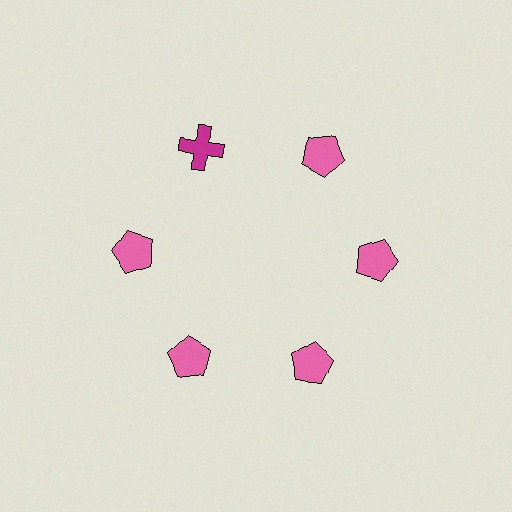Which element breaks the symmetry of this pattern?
The magenta cross at roughly the 11 o'clock position breaks the symmetry. All other shapes are pink pentagons.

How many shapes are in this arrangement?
There are 6 shapes arranged in a ring pattern.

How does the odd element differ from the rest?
It differs in both color (magenta instead of pink) and shape (cross instead of pentagon).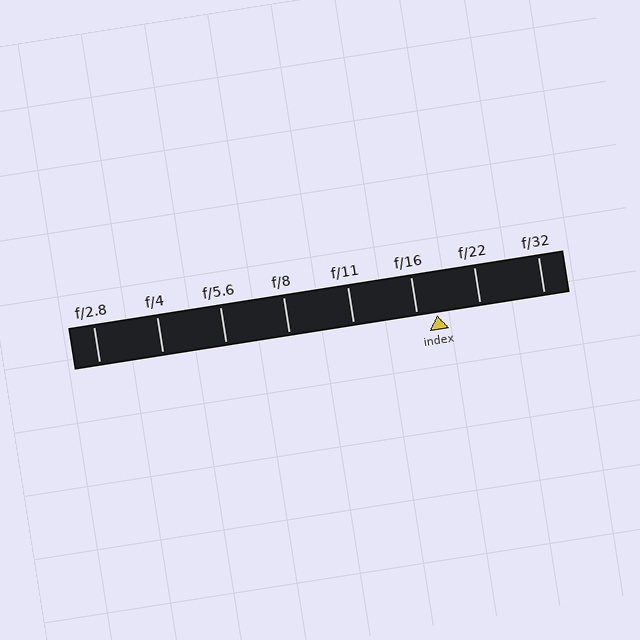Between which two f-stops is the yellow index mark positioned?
The index mark is between f/16 and f/22.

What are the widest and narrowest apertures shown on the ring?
The widest aperture shown is f/2.8 and the narrowest is f/32.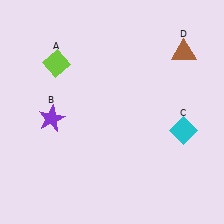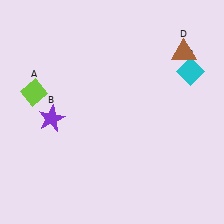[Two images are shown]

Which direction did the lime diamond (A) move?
The lime diamond (A) moved down.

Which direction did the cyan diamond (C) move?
The cyan diamond (C) moved up.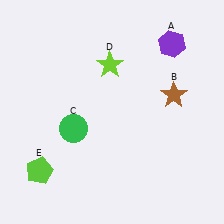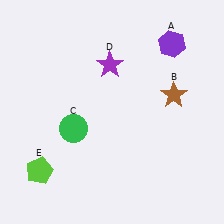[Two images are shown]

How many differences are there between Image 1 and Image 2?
There is 1 difference between the two images.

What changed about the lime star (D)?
In Image 1, D is lime. In Image 2, it changed to purple.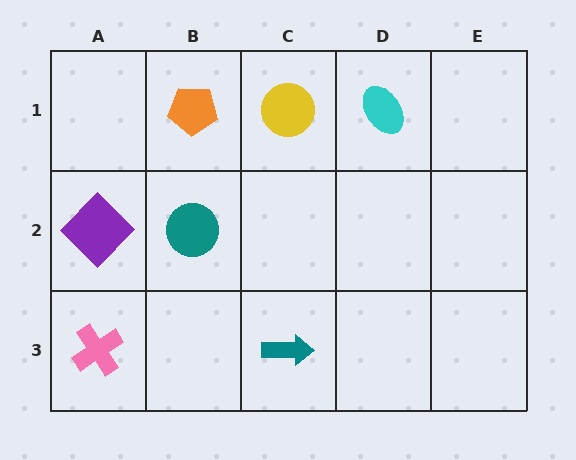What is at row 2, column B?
A teal circle.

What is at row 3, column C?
A teal arrow.